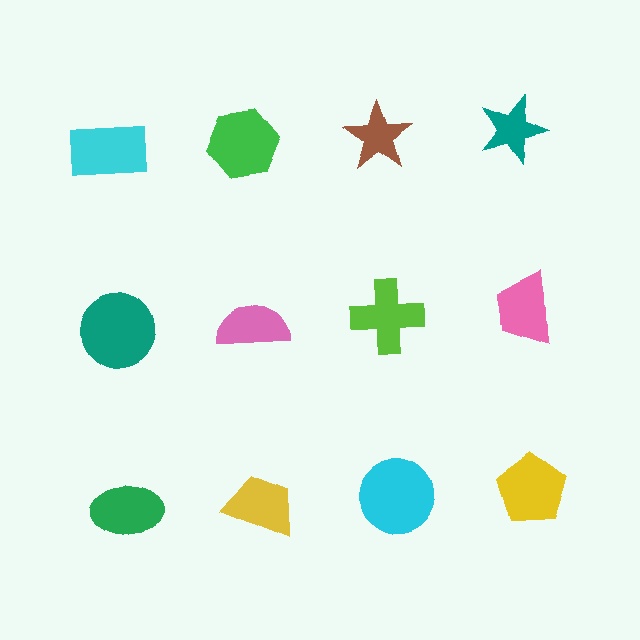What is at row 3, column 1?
A green ellipse.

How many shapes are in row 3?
4 shapes.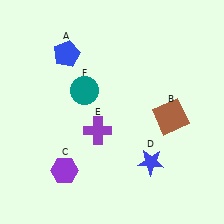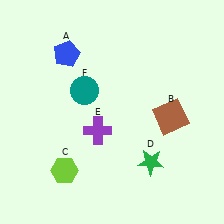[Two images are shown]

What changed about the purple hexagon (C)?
In Image 1, C is purple. In Image 2, it changed to lime.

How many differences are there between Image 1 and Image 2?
There are 2 differences between the two images.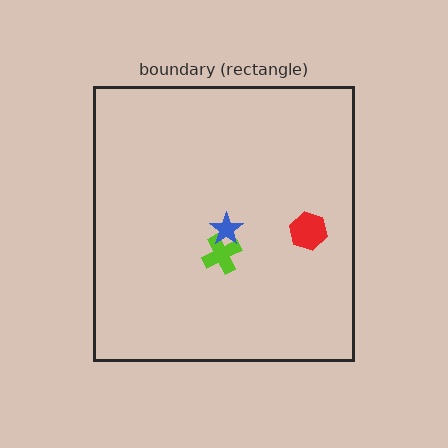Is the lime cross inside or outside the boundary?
Inside.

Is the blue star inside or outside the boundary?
Inside.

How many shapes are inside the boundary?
3 inside, 0 outside.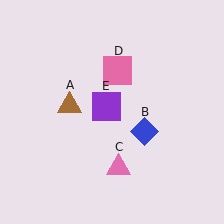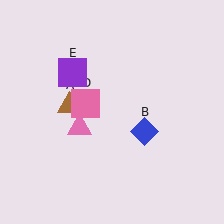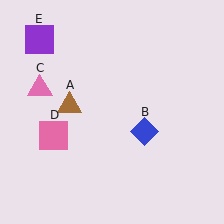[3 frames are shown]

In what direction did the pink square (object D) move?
The pink square (object D) moved down and to the left.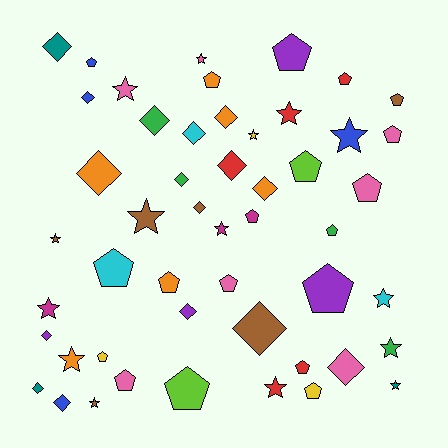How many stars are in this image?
There are 15 stars.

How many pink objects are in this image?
There are 7 pink objects.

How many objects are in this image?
There are 50 objects.